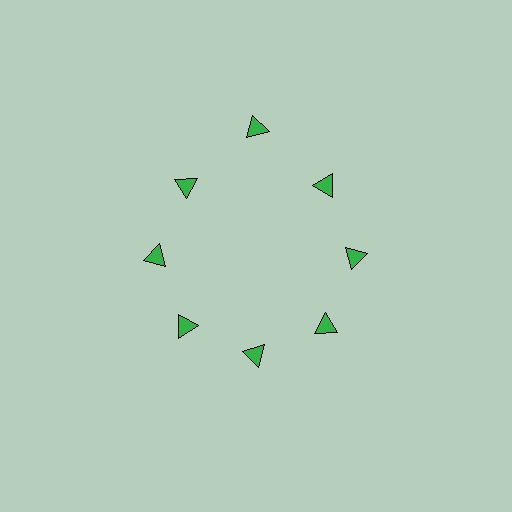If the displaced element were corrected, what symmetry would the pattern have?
It would have 8-fold rotational symmetry — the pattern would map onto itself every 45 degrees.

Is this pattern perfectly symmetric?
No. The 8 green triangles are arranged in a ring, but one element near the 12 o'clock position is pushed outward from the center, breaking the 8-fold rotational symmetry.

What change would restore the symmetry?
The symmetry would be restored by moving it inward, back onto the ring so that all 8 triangles sit at equal angles and equal distance from the center.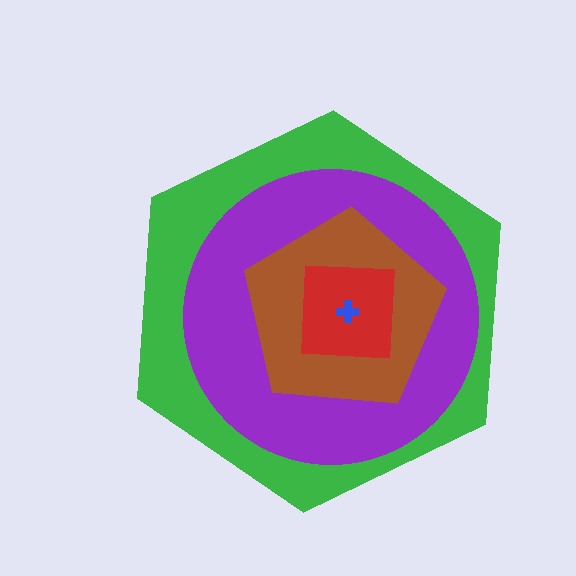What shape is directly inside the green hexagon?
The purple circle.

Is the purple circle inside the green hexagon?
Yes.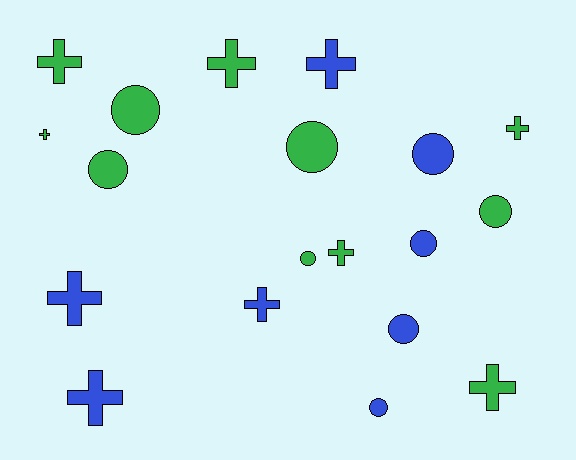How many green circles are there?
There are 5 green circles.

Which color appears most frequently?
Green, with 11 objects.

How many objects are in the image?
There are 19 objects.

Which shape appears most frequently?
Cross, with 10 objects.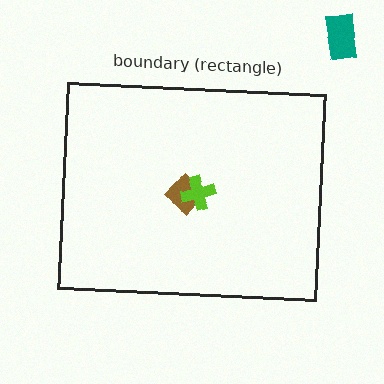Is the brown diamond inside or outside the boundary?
Inside.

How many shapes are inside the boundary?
2 inside, 1 outside.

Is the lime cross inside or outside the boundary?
Inside.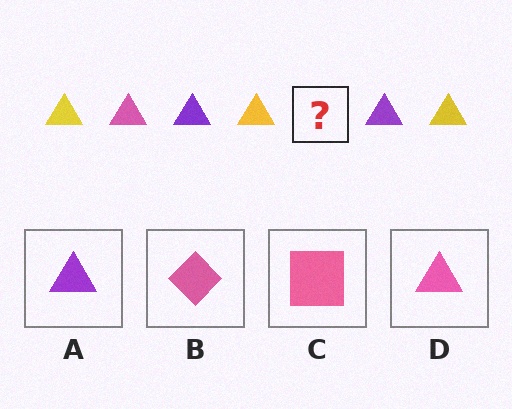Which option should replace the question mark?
Option D.